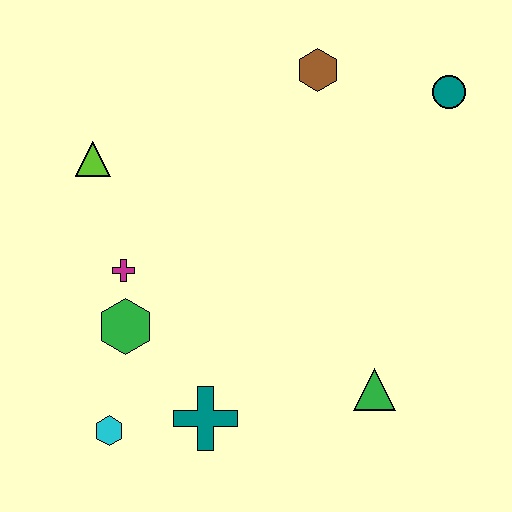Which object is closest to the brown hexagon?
The teal circle is closest to the brown hexagon.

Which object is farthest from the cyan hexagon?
The teal circle is farthest from the cyan hexagon.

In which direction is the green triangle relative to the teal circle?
The green triangle is below the teal circle.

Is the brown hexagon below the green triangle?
No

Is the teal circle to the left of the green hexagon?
No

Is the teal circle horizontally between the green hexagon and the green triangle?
No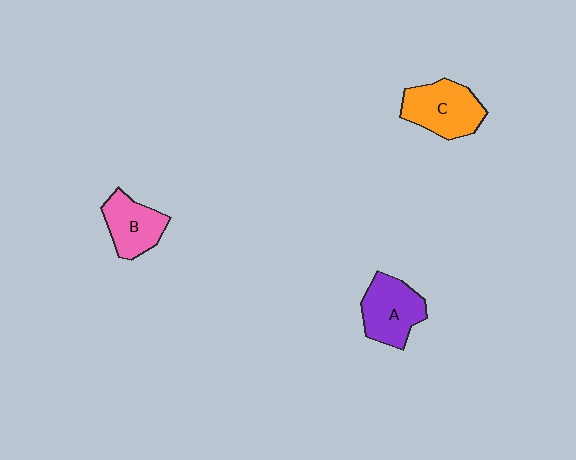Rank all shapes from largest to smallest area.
From largest to smallest: C (orange), A (purple), B (pink).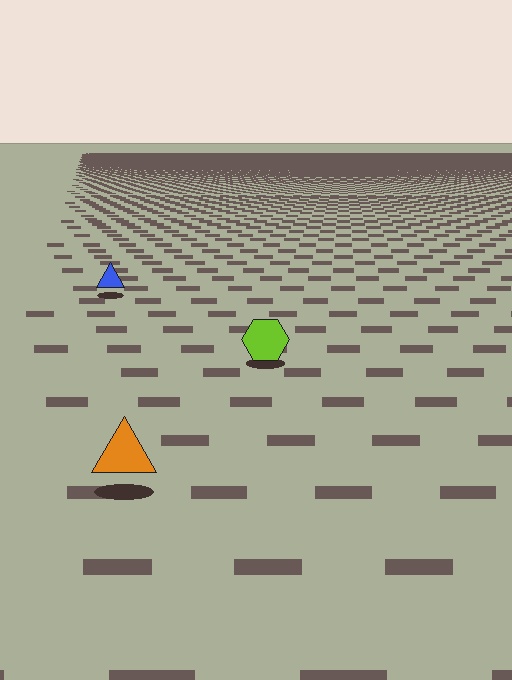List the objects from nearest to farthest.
From nearest to farthest: the orange triangle, the lime hexagon, the blue triangle.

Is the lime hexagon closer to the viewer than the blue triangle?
Yes. The lime hexagon is closer — you can tell from the texture gradient: the ground texture is coarser near it.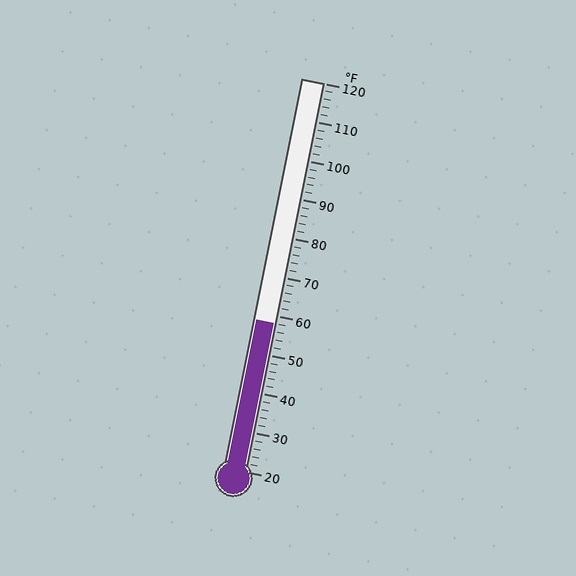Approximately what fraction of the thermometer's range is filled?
The thermometer is filled to approximately 40% of its range.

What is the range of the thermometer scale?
The thermometer scale ranges from 20°F to 120°F.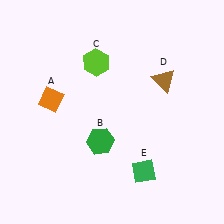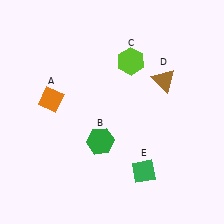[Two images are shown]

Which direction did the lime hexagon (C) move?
The lime hexagon (C) moved right.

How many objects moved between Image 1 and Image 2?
1 object moved between the two images.